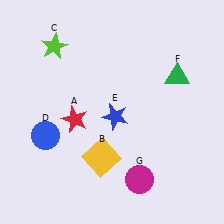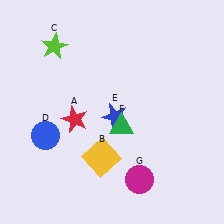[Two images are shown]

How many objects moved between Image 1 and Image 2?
1 object moved between the two images.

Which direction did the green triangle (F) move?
The green triangle (F) moved left.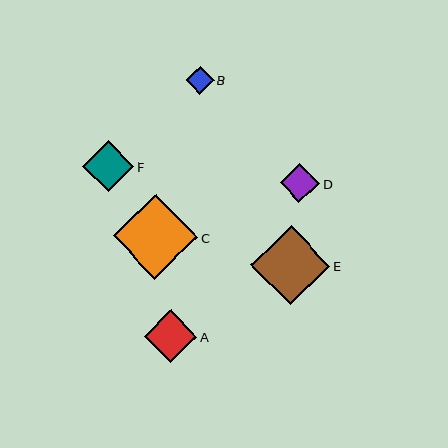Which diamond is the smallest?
Diamond B is the smallest with a size of approximately 28 pixels.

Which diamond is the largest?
Diamond C is the largest with a size of approximately 85 pixels.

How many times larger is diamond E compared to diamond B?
Diamond E is approximately 2.8 times the size of diamond B.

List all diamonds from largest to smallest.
From largest to smallest: C, E, A, F, D, B.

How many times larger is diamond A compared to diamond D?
Diamond A is approximately 1.3 times the size of diamond D.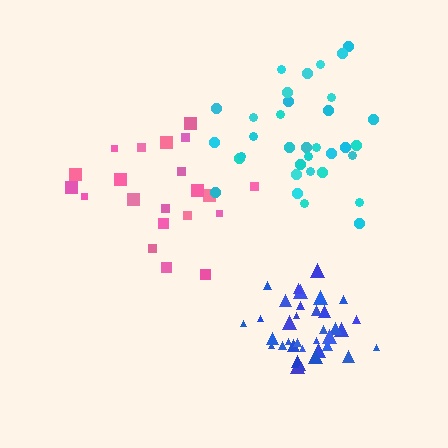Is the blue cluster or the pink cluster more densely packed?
Blue.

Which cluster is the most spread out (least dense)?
Pink.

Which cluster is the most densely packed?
Blue.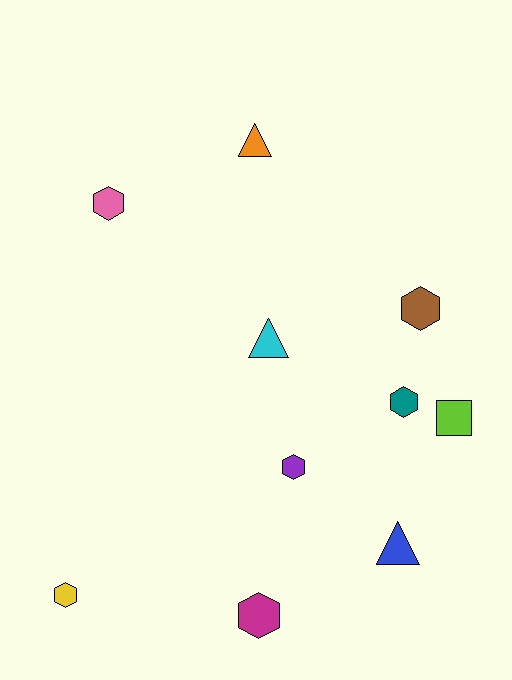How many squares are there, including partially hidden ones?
There is 1 square.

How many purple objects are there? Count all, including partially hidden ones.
There is 1 purple object.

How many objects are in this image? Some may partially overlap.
There are 10 objects.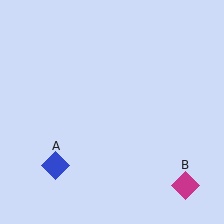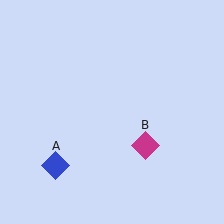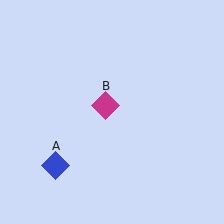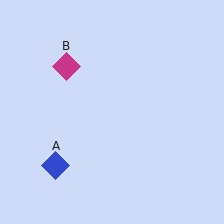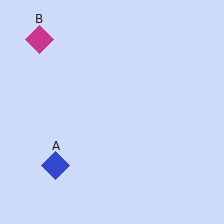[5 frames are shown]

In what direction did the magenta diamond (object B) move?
The magenta diamond (object B) moved up and to the left.